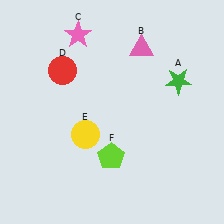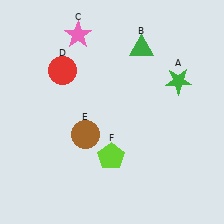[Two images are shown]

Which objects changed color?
B changed from pink to green. E changed from yellow to brown.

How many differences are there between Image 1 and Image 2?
There are 2 differences between the two images.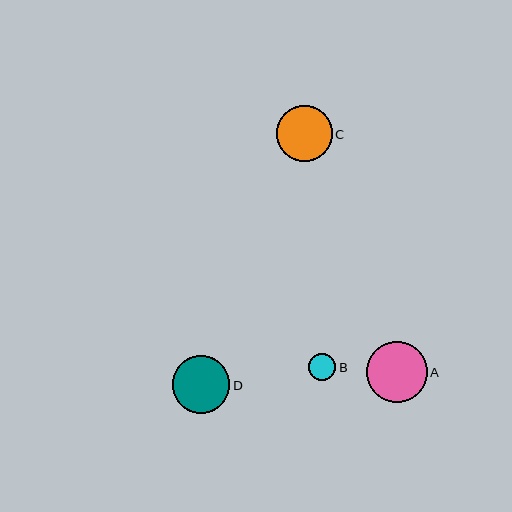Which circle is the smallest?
Circle B is the smallest with a size of approximately 27 pixels.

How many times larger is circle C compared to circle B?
Circle C is approximately 2.1 times the size of circle B.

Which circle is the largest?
Circle A is the largest with a size of approximately 61 pixels.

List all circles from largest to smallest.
From largest to smallest: A, D, C, B.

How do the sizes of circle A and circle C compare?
Circle A and circle C are approximately the same size.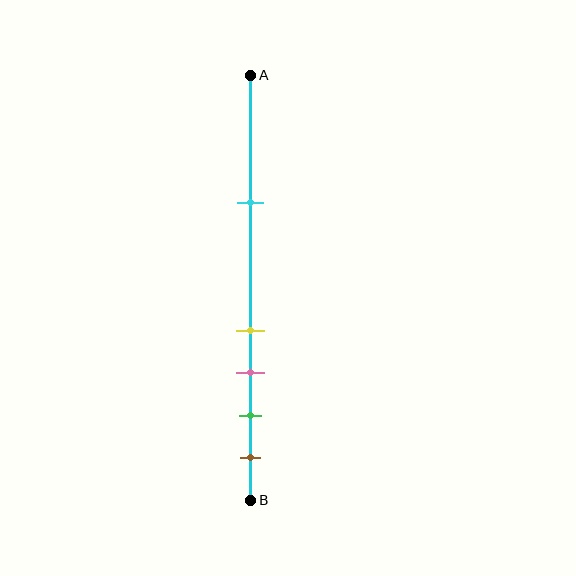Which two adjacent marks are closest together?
The yellow and pink marks are the closest adjacent pair.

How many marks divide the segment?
There are 5 marks dividing the segment.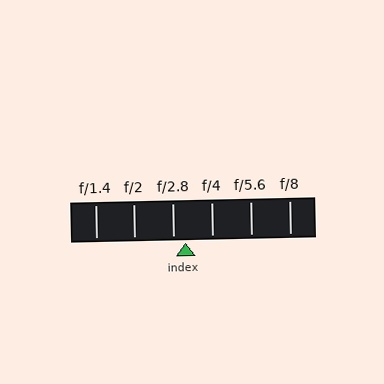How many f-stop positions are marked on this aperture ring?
There are 6 f-stop positions marked.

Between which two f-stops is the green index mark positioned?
The index mark is between f/2.8 and f/4.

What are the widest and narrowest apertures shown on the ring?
The widest aperture shown is f/1.4 and the narrowest is f/8.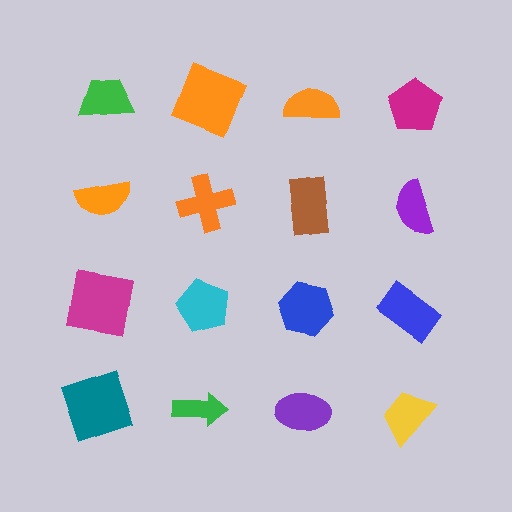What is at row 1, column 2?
An orange square.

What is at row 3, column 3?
A blue hexagon.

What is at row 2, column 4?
A purple semicircle.